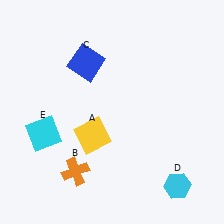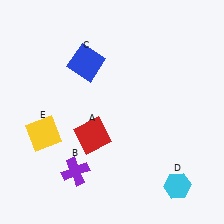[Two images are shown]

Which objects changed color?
A changed from yellow to red. B changed from orange to purple. E changed from cyan to yellow.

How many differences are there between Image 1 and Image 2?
There are 3 differences between the two images.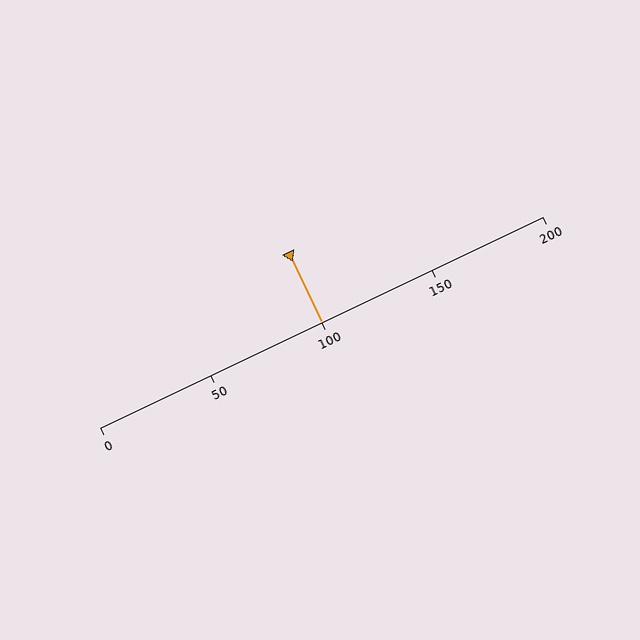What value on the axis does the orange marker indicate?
The marker indicates approximately 100.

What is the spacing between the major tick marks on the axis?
The major ticks are spaced 50 apart.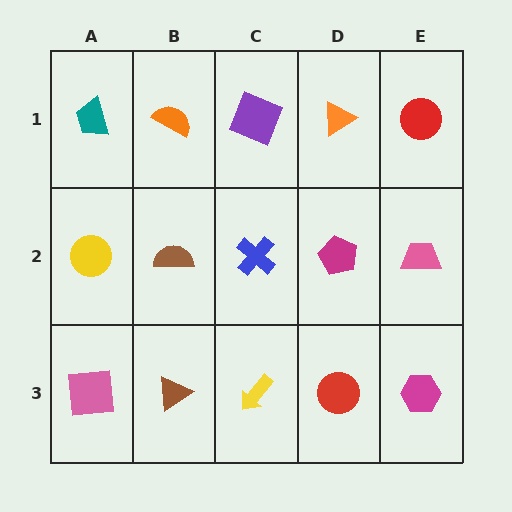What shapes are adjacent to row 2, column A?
A teal trapezoid (row 1, column A), a pink square (row 3, column A), a brown semicircle (row 2, column B).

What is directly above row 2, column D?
An orange triangle.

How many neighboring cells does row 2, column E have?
3.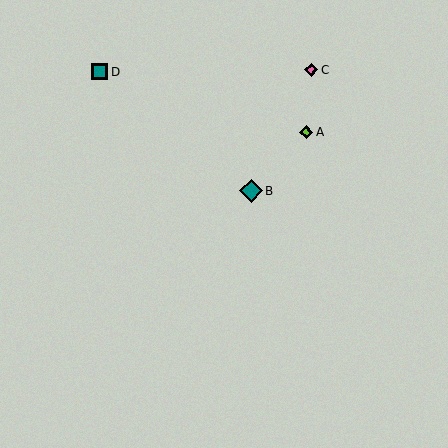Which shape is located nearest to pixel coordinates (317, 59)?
The pink diamond (labeled C) at (311, 70) is nearest to that location.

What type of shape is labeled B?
Shape B is a teal diamond.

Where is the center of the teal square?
The center of the teal square is at (99, 72).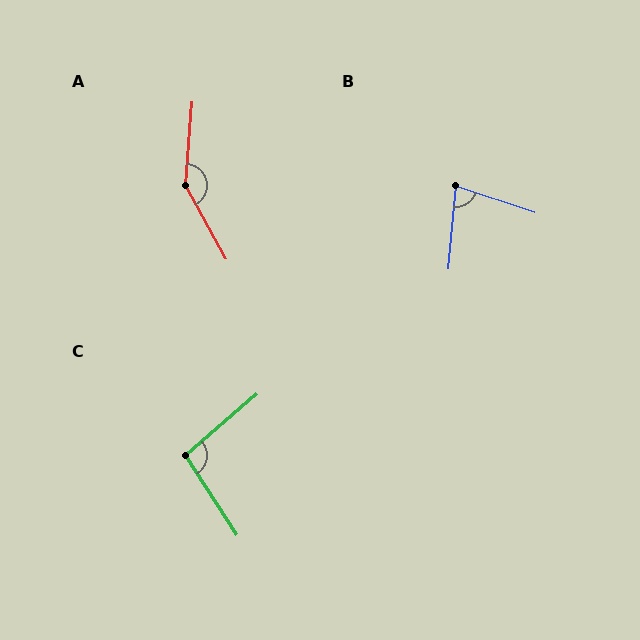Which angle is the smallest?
B, at approximately 77 degrees.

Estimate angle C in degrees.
Approximately 98 degrees.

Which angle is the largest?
A, at approximately 146 degrees.